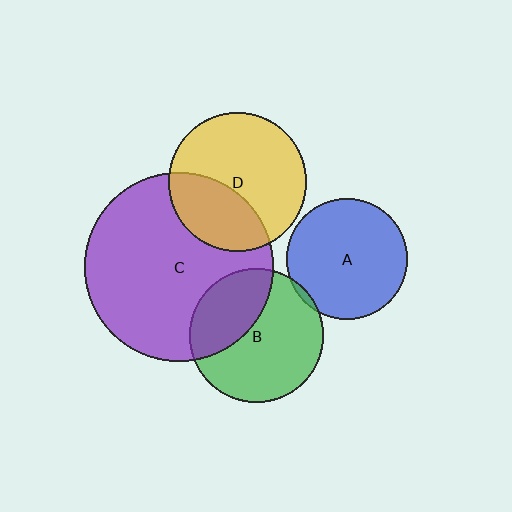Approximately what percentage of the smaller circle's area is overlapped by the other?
Approximately 35%.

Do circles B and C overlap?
Yes.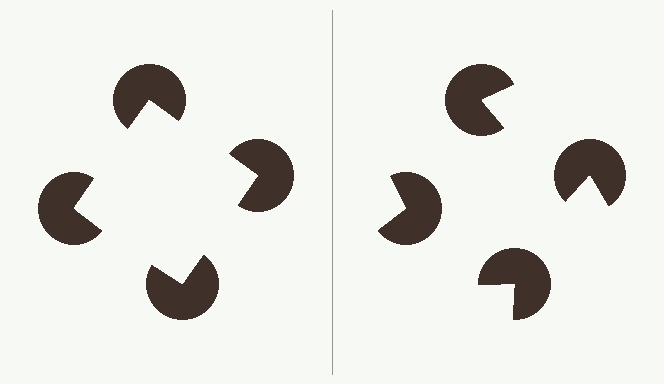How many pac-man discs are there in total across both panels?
8 — 4 on each side.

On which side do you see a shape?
An illusory square appears on the left side. On the right side the wedge cuts are rotated, so no coherent shape forms.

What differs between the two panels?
The pac-man discs are positioned identically on both sides; only the wedge orientations differ. On the left they align to a square; on the right they are misaligned.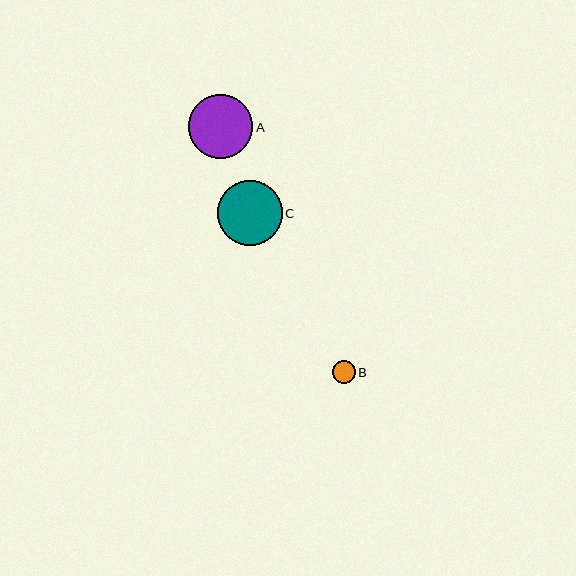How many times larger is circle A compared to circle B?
Circle A is approximately 2.7 times the size of circle B.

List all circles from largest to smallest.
From largest to smallest: C, A, B.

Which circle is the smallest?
Circle B is the smallest with a size of approximately 23 pixels.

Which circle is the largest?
Circle C is the largest with a size of approximately 64 pixels.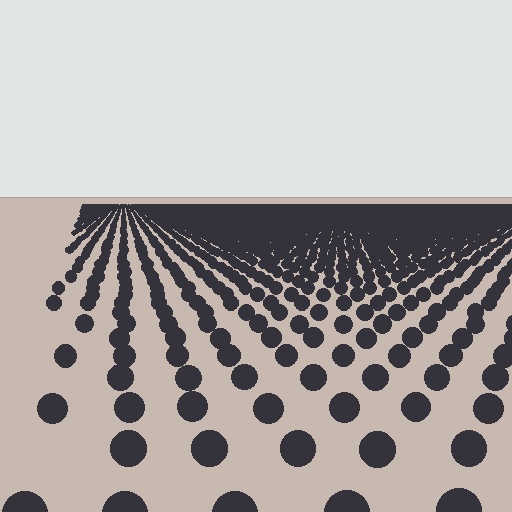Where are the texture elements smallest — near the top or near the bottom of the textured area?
Near the top.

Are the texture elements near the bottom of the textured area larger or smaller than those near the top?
Larger. Near the bottom, elements are closer to the viewer and appear at a bigger on-screen size.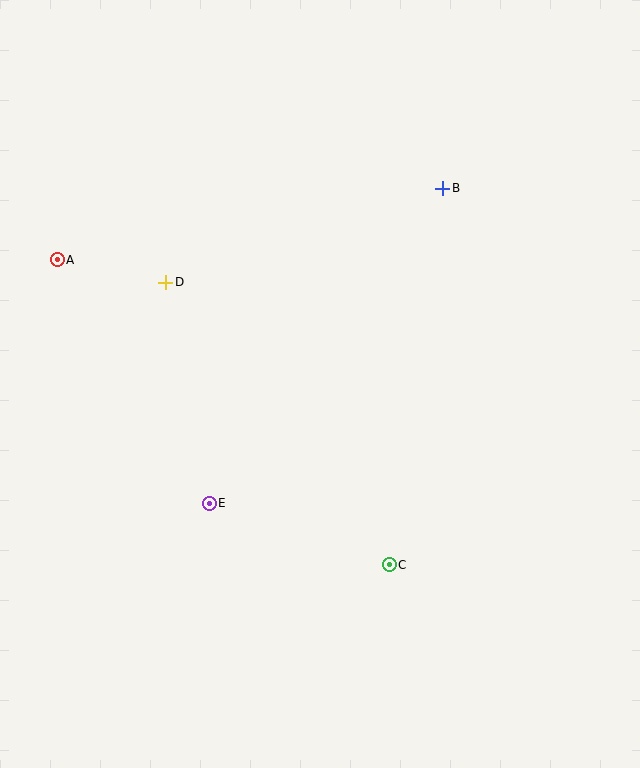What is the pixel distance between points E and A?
The distance between E and A is 287 pixels.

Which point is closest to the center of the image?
Point E at (209, 503) is closest to the center.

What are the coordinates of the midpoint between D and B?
The midpoint between D and B is at (304, 235).